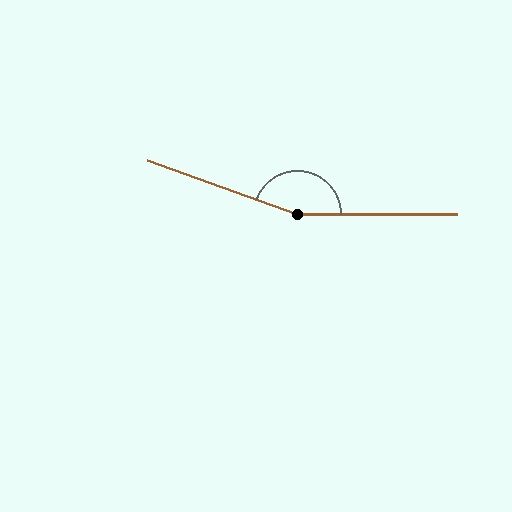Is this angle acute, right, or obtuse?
It is obtuse.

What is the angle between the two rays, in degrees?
Approximately 160 degrees.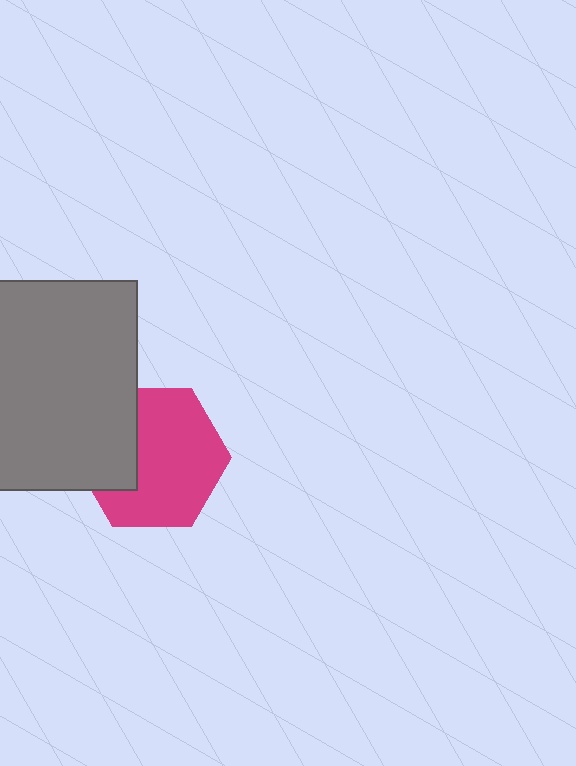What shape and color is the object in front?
The object in front is a gray rectangle.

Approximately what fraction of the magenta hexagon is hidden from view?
Roughly 30% of the magenta hexagon is hidden behind the gray rectangle.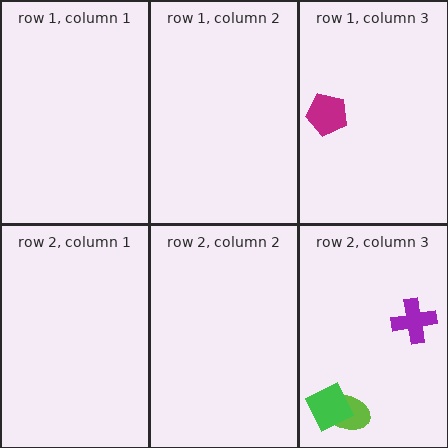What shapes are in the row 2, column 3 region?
The lime ellipse, the purple cross, the green diamond.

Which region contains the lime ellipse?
The row 2, column 3 region.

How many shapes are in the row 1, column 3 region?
1.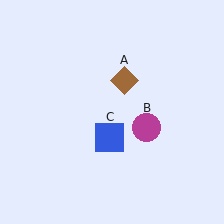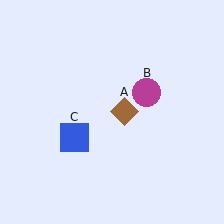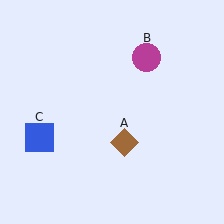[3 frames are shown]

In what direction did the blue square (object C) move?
The blue square (object C) moved left.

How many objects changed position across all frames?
3 objects changed position: brown diamond (object A), magenta circle (object B), blue square (object C).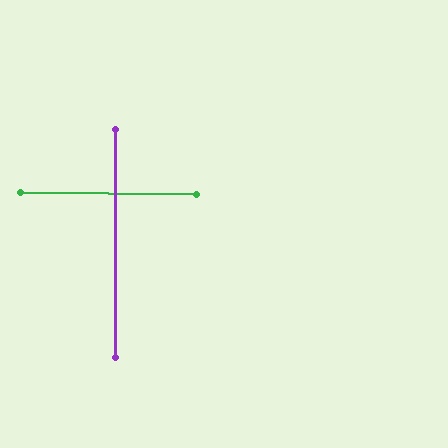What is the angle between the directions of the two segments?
Approximately 89 degrees.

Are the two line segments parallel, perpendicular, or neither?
Perpendicular — they meet at approximately 89°.